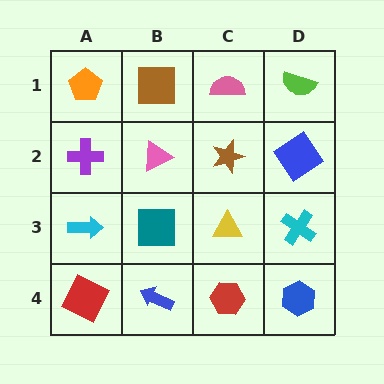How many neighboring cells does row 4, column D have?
2.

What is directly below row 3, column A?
A red square.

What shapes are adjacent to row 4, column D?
A cyan cross (row 3, column D), a red hexagon (row 4, column C).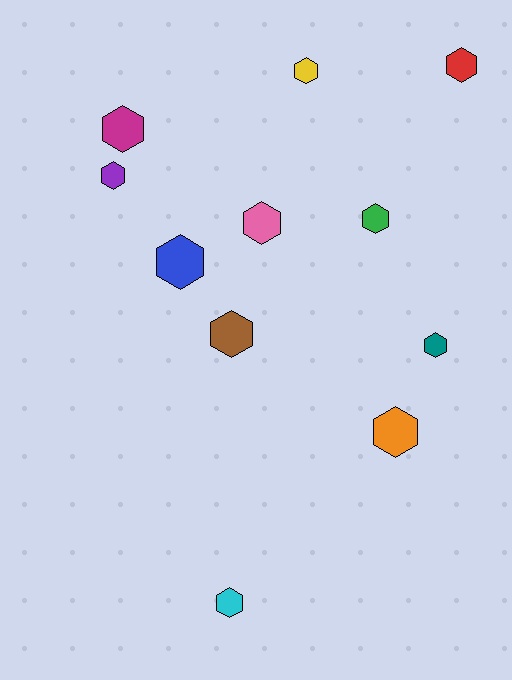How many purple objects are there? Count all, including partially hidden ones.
There is 1 purple object.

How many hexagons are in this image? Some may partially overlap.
There are 11 hexagons.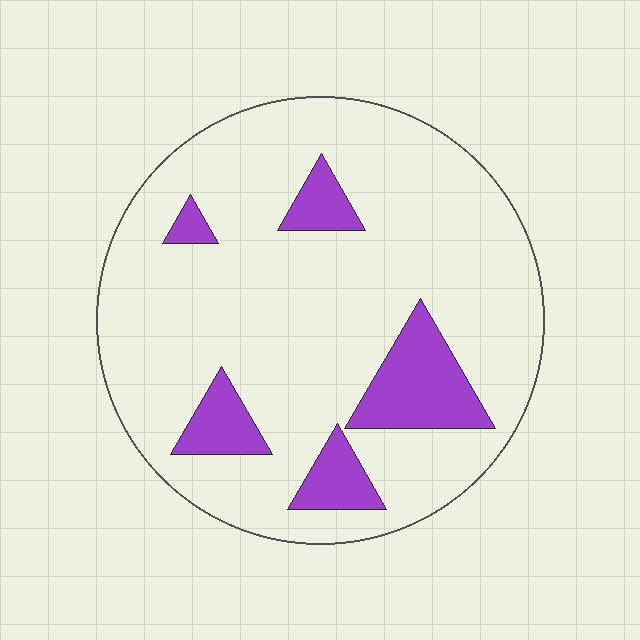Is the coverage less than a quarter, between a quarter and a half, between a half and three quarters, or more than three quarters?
Less than a quarter.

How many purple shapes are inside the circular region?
5.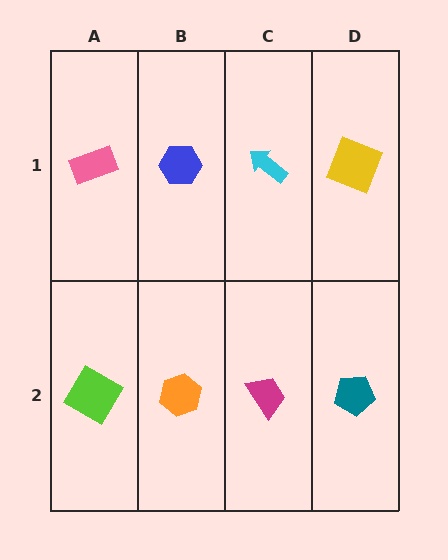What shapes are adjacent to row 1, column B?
An orange hexagon (row 2, column B), a pink rectangle (row 1, column A), a cyan arrow (row 1, column C).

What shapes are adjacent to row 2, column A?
A pink rectangle (row 1, column A), an orange hexagon (row 2, column B).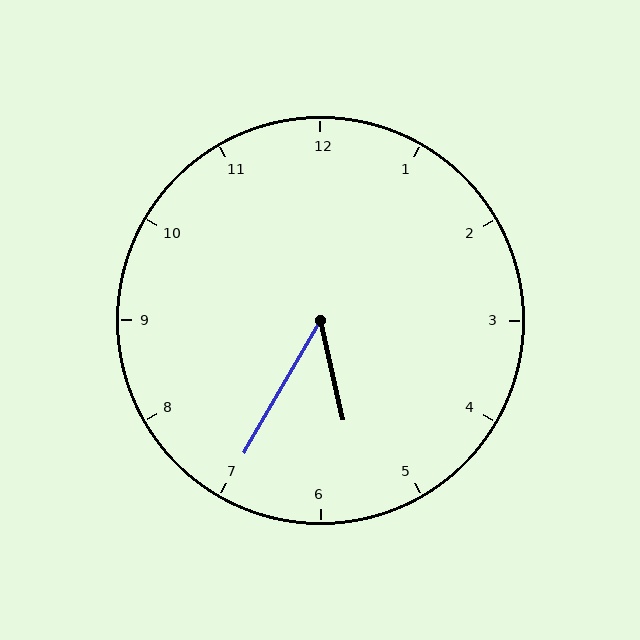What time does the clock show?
5:35.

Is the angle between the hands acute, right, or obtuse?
It is acute.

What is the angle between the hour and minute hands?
Approximately 42 degrees.